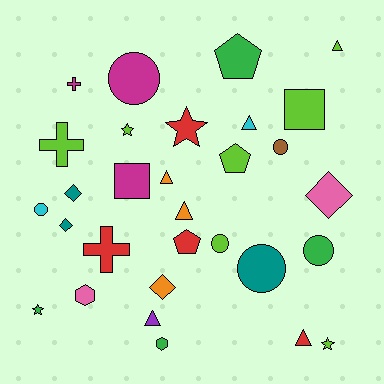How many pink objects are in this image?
There are 2 pink objects.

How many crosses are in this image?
There are 3 crosses.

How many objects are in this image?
There are 30 objects.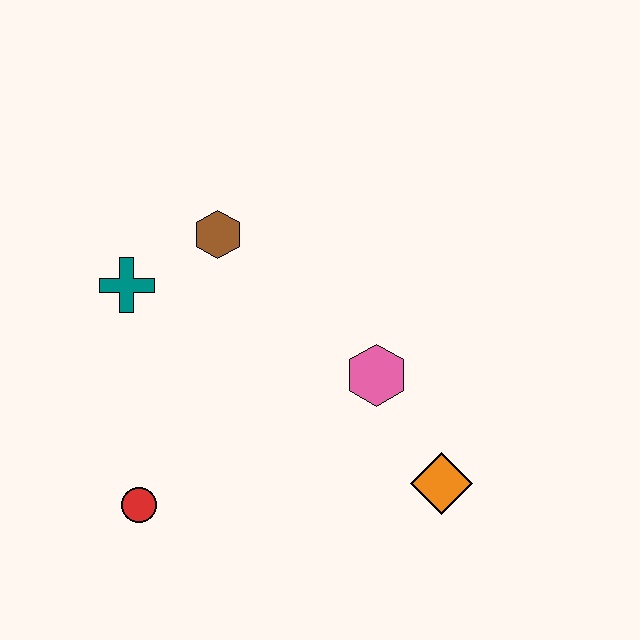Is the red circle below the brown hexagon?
Yes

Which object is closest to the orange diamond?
The pink hexagon is closest to the orange diamond.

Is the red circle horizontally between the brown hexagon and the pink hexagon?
No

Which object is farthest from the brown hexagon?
The orange diamond is farthest from the brown hexagon.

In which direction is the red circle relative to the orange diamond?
The red circle is to the left of the orange diamond.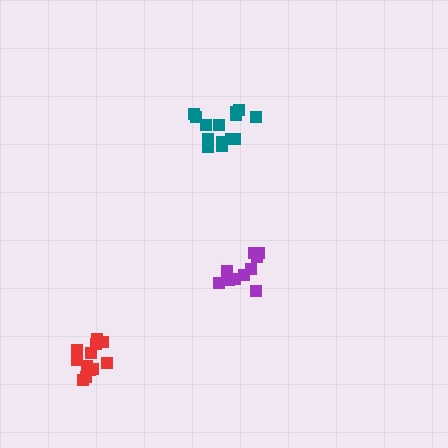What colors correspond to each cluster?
The clusters are colored: teal, purple, red.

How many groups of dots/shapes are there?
There are 3 groups.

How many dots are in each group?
Group 1: 14 dots, Group 2: 10 dots, Group 3: 12 dots (36 total).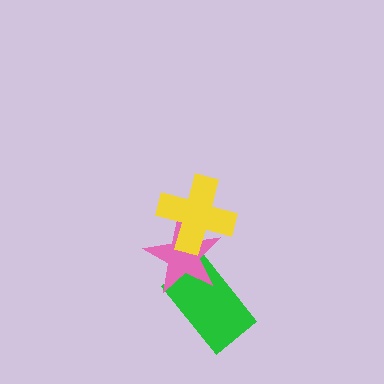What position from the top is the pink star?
The pink star is 2nd from the top.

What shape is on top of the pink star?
The yellow cross is on top of the pink star.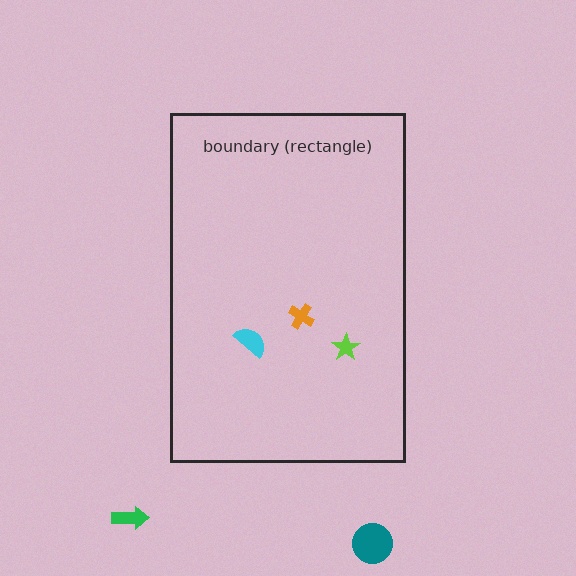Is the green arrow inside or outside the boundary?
Outside.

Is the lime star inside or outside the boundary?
Inside.